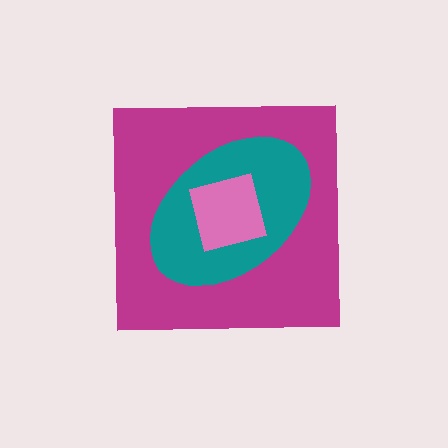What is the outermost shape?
The magenta square.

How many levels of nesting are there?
3.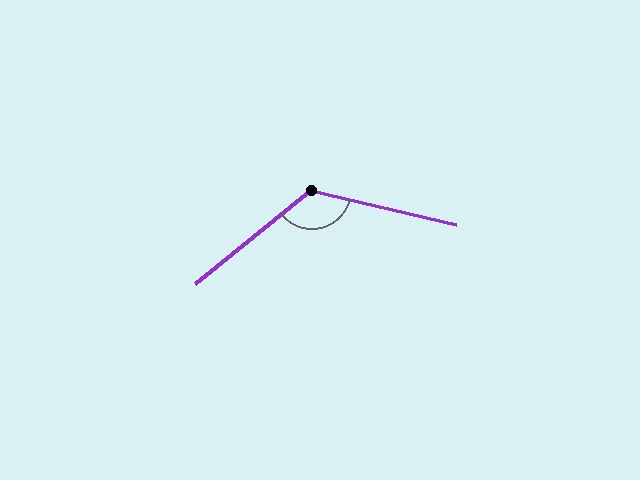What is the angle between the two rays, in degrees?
Approximately 128 degrees.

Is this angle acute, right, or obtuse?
It is obtuse.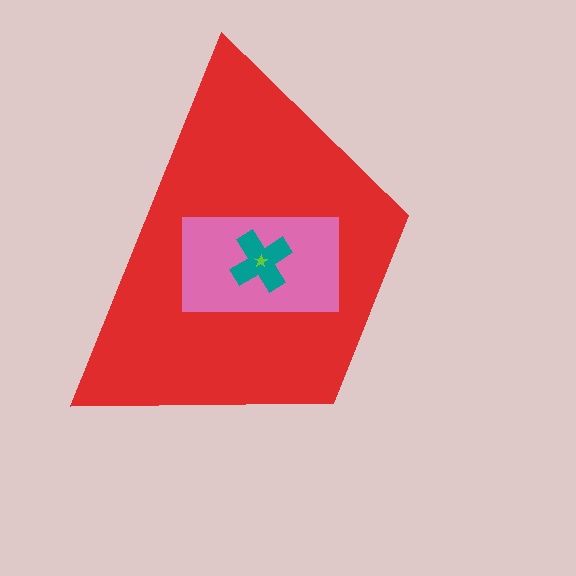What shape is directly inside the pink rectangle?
The teal cross.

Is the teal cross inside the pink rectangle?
Yes.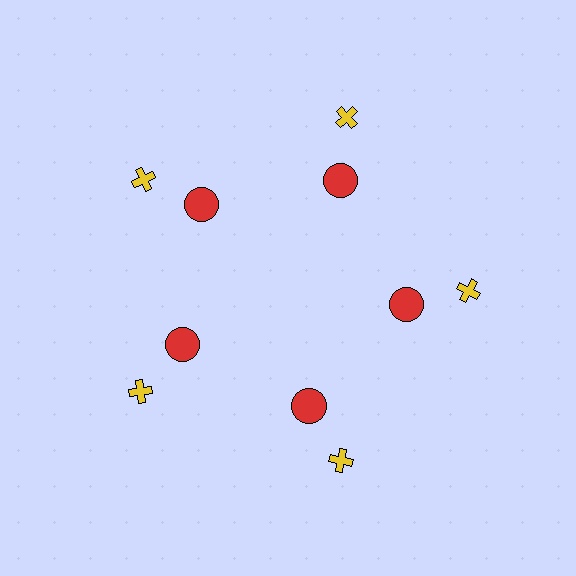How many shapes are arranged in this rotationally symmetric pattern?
There are 10 shapes, arranged in 5 groups of 2.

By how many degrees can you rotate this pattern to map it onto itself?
The pattern maps onto itself every 72 degrees of rotation.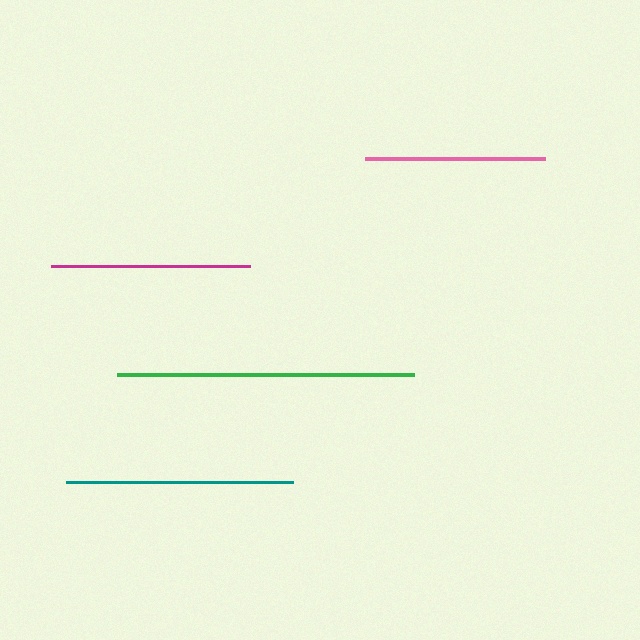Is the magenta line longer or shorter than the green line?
The green line is longer than the magenta line.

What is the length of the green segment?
The green segment is approximately 296 pixels long.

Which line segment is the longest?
The green line is the longest at approximately 296 pixels.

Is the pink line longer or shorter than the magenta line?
The magenta line is longer than the pink line.